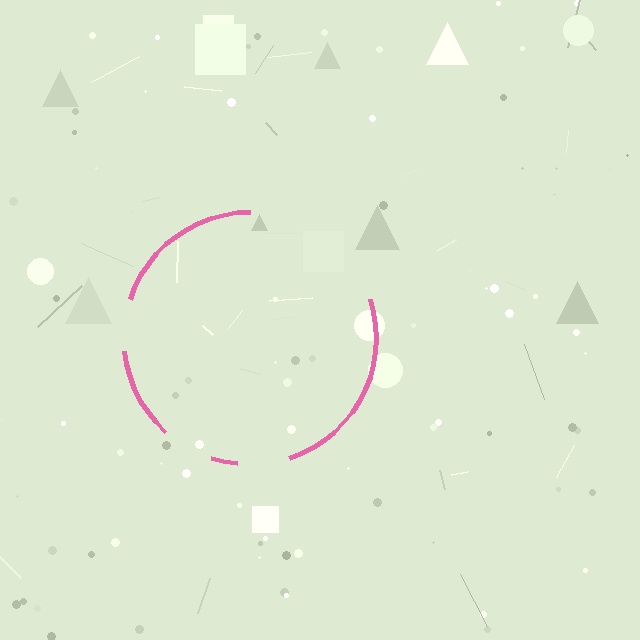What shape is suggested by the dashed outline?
The dashed outline suggests a circle.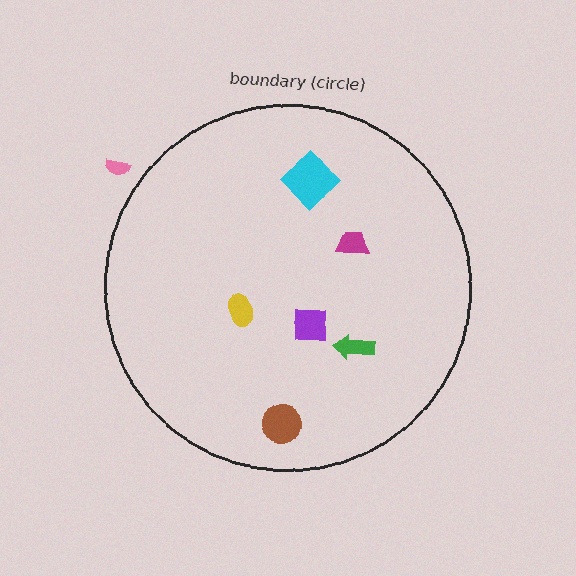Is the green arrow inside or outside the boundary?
Inside.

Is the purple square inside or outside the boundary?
Inside.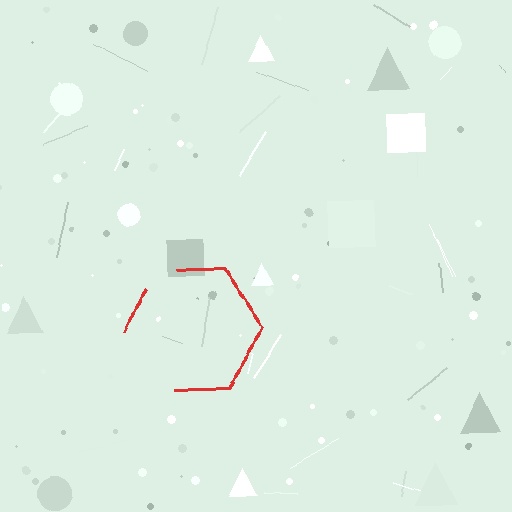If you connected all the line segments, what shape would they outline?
They would outline a hexagon.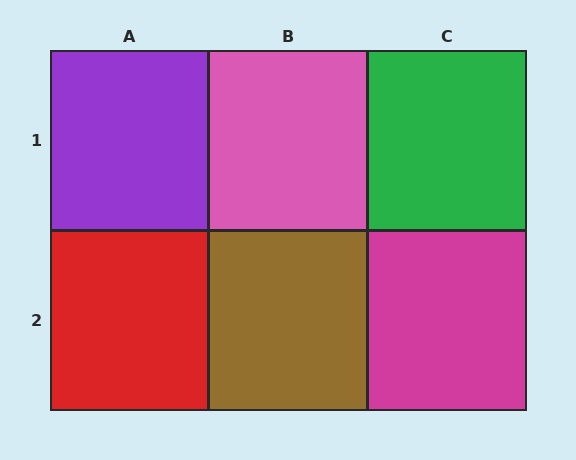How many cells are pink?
1 cell is pink.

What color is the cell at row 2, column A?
Red.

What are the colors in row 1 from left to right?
Purple, pink, green.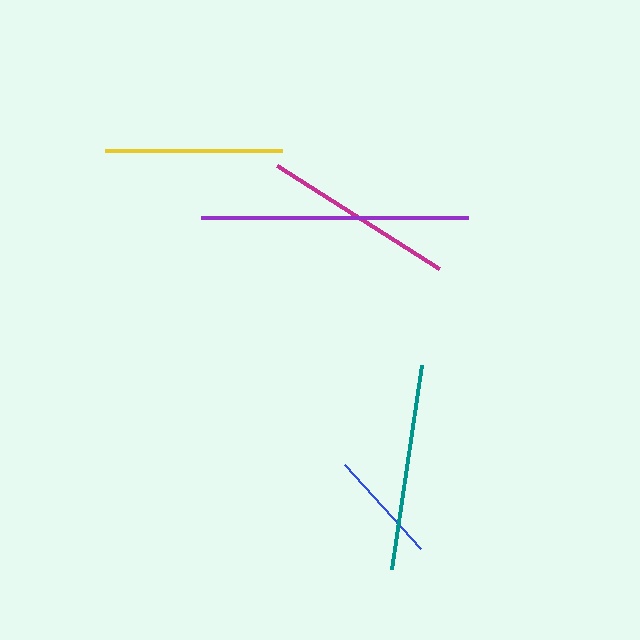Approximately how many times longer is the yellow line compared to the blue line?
The yellow line is approximately 1.6 times the length of the blue line.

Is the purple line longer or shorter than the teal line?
The purple line is longer than the teal line.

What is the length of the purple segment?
The purple segment is approximately 267 pixels long.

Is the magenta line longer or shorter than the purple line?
The purple line is longer than the magenta line.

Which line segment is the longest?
The purple line is the longest at approximately 267 pixels.